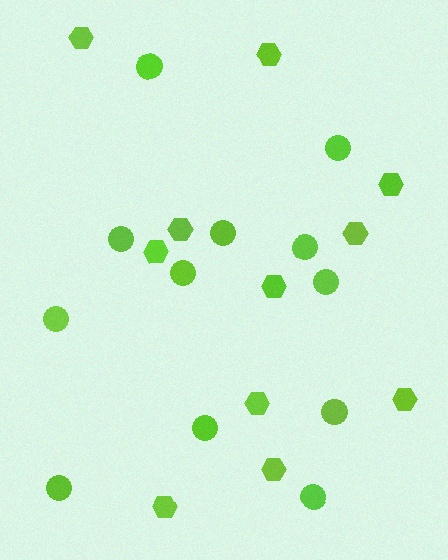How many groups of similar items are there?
There are 2 groups: one group of hexagons (11) and one group of circles (12).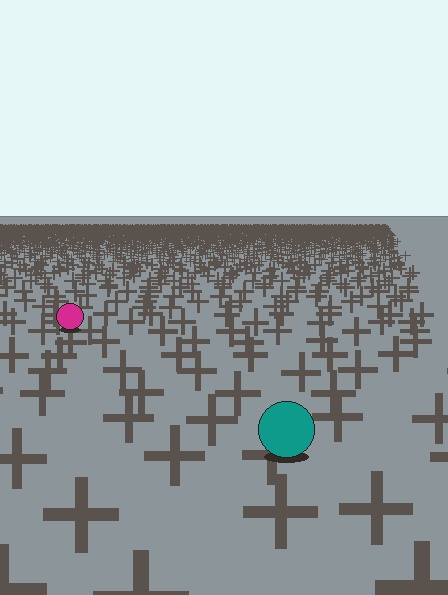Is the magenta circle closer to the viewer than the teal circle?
No. The teal circle is closer — you can tell from the texture gradient: the ground texture is coarser near it.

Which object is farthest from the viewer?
The magenta circle is farthest from the viewer. It appears smaller and the ground texture around it is denser.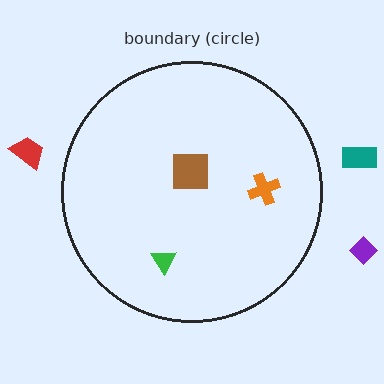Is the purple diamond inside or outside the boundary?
Outside.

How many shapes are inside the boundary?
3 inside, 3 outside.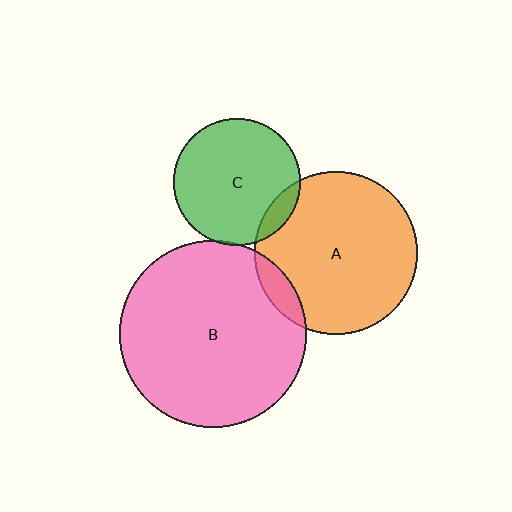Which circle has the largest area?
Circle B (pink).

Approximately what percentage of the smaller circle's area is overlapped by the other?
Approximately 10%.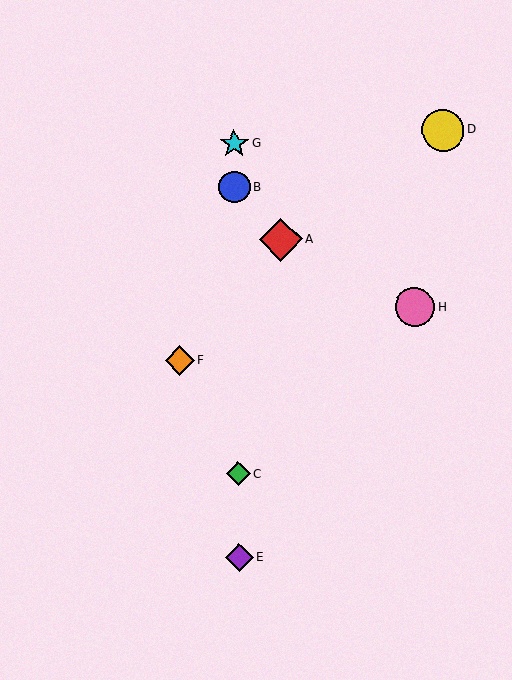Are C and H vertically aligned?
No, C is at x≈238 and H is at x≈415.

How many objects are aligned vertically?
4 objects (B, C, E, G) are aligned vertically.